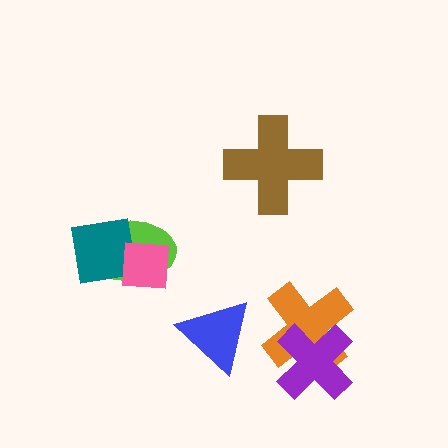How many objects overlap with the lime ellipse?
2 objects overlap with the lime ellipse.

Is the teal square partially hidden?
Yes, it is partially covered by another shape.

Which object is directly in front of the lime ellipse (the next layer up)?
The teal square is directly in front of the lime ellipse.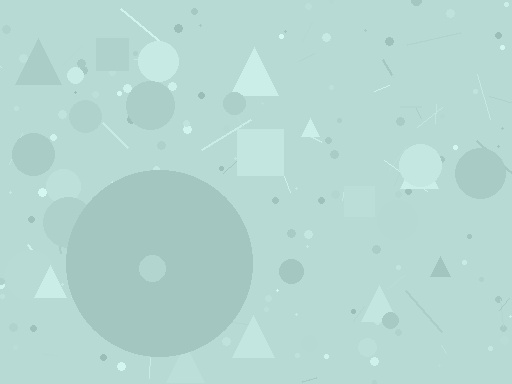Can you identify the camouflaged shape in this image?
The camouflaged shape is a circle.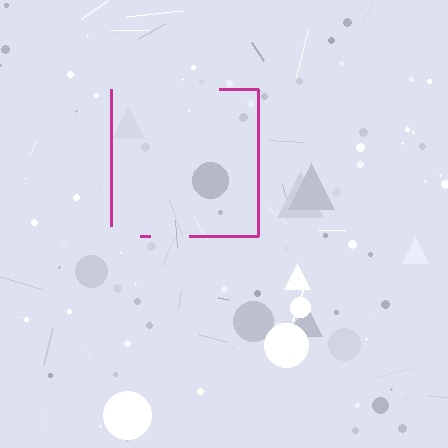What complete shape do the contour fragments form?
The contour fragments form a square.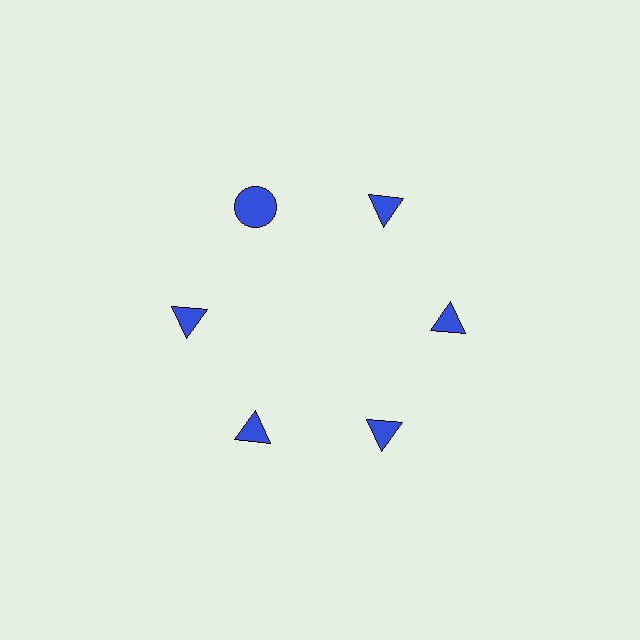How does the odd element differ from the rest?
It has a different shape: circle instead of triangle.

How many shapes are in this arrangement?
There are 6 shapes arranged in a ring pattern.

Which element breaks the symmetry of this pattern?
The blue circle at roughly the 11 o'clock position breaks the symmetry. All other shapes are blue triangles.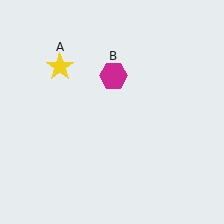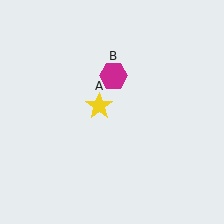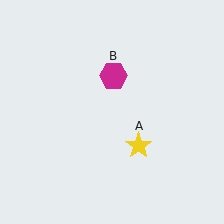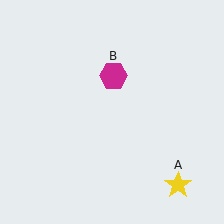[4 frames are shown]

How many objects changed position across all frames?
1 object changed position: yellow star (object A).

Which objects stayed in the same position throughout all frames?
Magenta hexagon (object B) remained stationary.